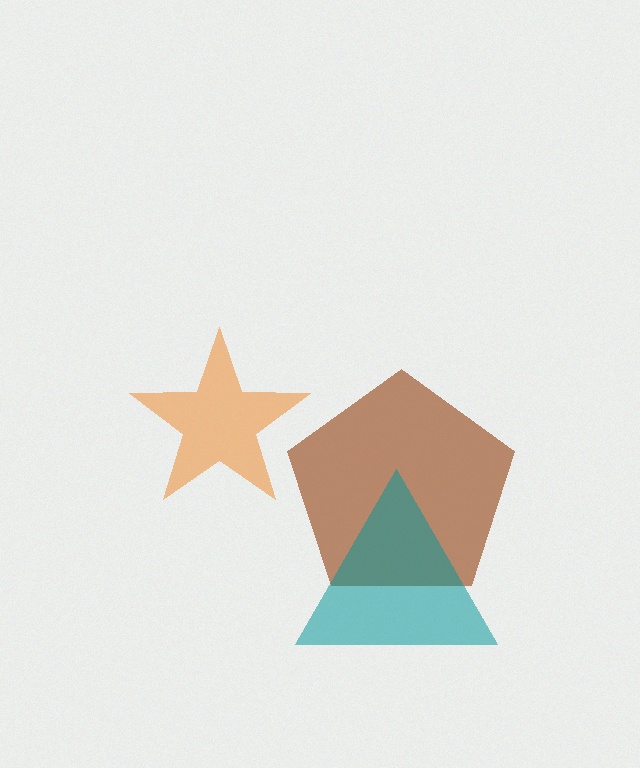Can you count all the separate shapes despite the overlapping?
Yes, there are 3 separate shapes.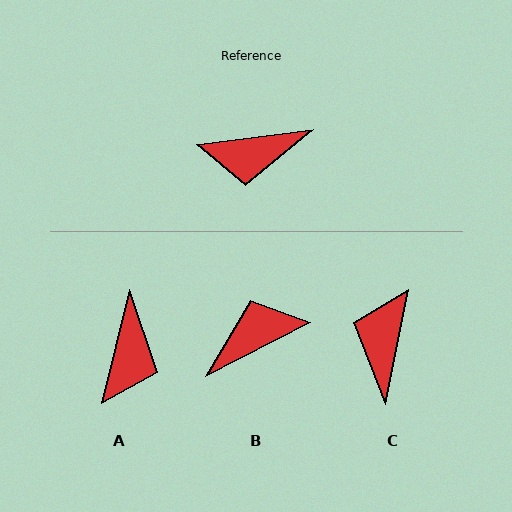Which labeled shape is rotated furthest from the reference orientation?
B, about 160 degrees away.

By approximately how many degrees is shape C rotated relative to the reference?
Approximately 109 degrees clockwise.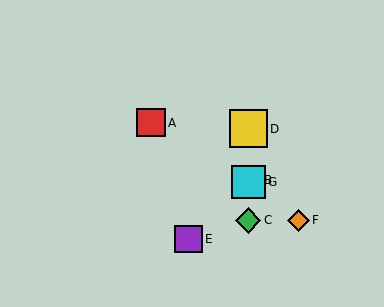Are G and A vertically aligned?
No, G is at x≈248 and A is at x≈151.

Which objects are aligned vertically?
Objects B, C, D, G are aligned vertically.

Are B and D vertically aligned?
Yes, both are at x≈248.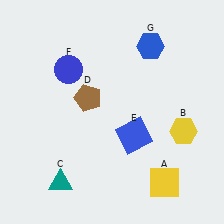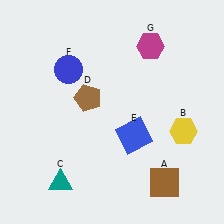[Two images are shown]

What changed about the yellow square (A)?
In Image 1, A is yellow. In Image 2, it changed to brown.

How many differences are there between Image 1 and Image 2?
There are 2 differences between the two images.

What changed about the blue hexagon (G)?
In Image 1, G is blue. In Image 2, it changed to magenta.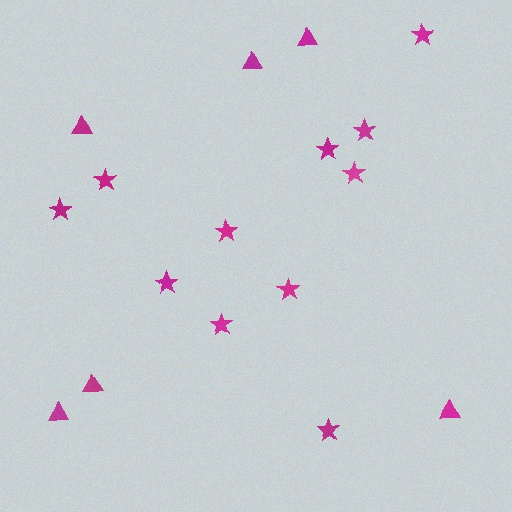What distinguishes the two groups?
There are 2 groups: one group of triangles (6) and one group of stars (11).